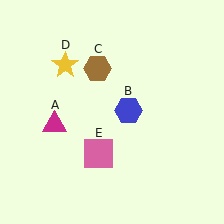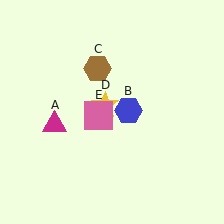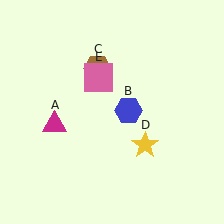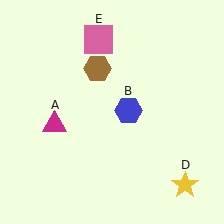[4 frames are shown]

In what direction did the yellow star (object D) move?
The yellow star (object D) moved down and to the right.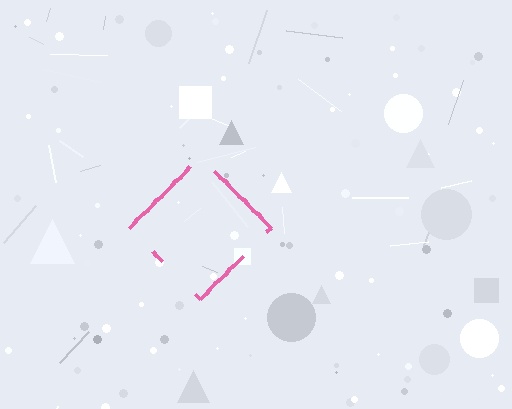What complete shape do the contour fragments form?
The contour fragments form a diamond.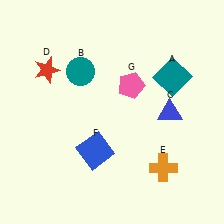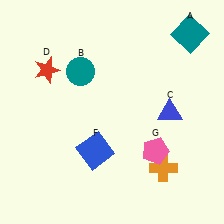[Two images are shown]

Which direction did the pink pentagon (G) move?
The pink pentagon (G) moved down.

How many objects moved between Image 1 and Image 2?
2 objects moved between the two images.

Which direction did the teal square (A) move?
The teal square (A) moved up.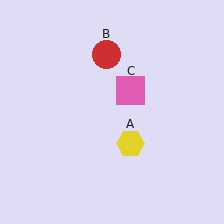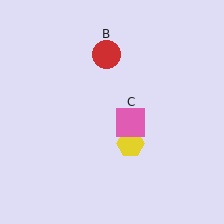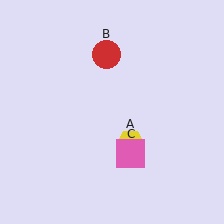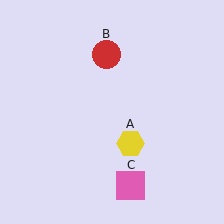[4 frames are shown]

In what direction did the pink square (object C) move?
The pink square (object C) moved down.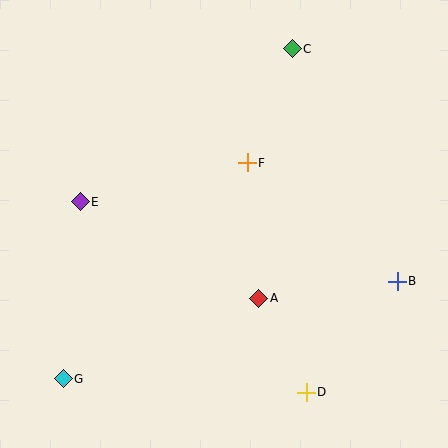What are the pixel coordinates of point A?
Point A is at (259, 298).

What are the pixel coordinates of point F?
Point F is at (247, 163).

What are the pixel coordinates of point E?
Point E is at (80, 202).